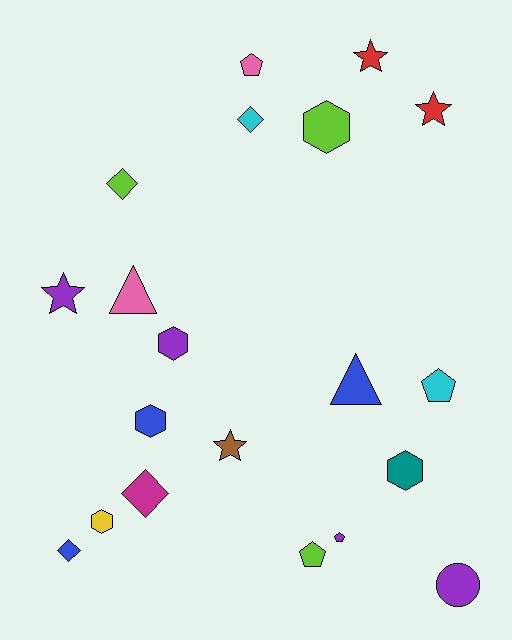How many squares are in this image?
There are no squares.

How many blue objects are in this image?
There are 3 blue objects.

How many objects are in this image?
There are 20 objects.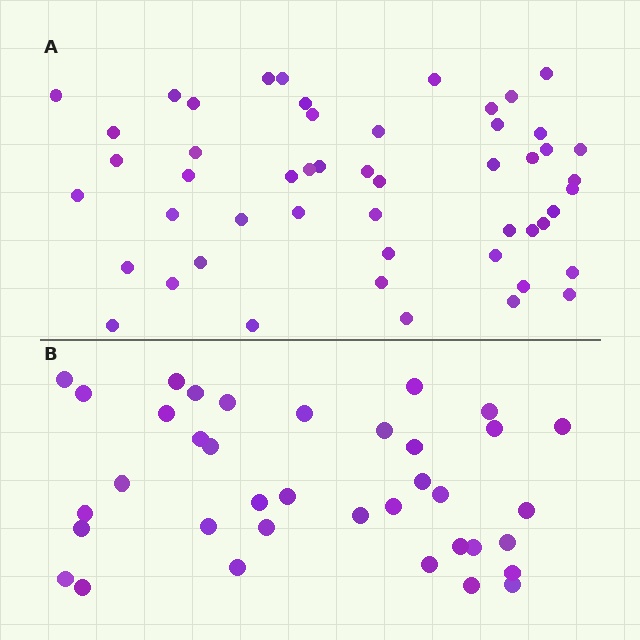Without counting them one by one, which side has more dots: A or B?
Region A (the top region) has more dots.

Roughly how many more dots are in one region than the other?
Region A has approximately 15 more dots than region B.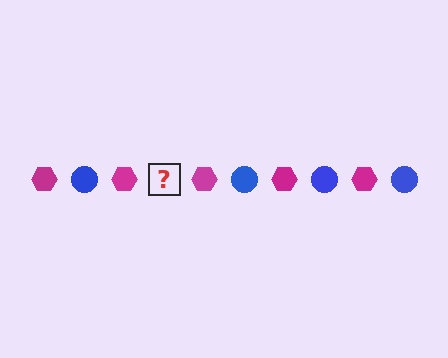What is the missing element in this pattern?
The missing element is a blue circle.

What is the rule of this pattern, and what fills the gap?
The rule is that the pattern alternates between magenta hexagon and blue circle. The gap should be filled with a blue circle.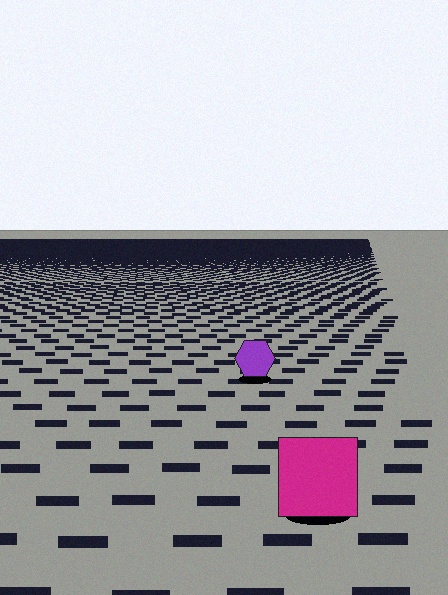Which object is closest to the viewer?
The magenta square is closest. The texture marks near it are larger and more spread out.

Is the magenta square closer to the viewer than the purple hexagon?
Yes. The magenta square is closer — you can tell from the texture gradient: the ground texture is coarser near it.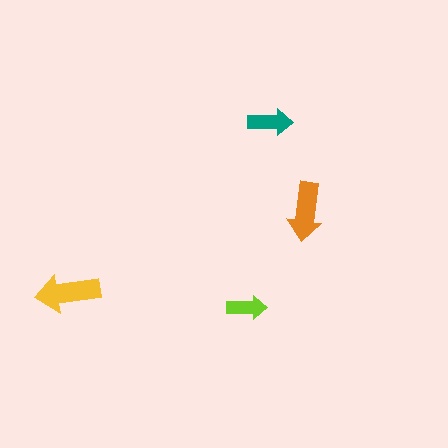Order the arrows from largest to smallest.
the yellow one, the orange one, the teal one, the lime one.